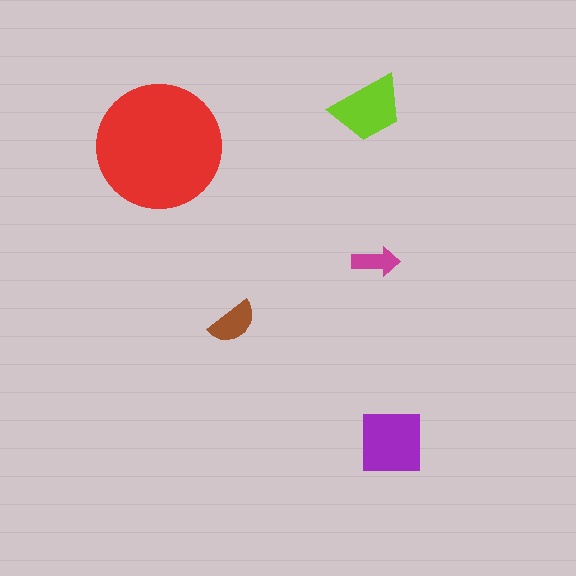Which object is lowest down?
The purple square is bottommost.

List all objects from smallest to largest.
The magenta arrow, the brown semicircle, the lime trapezoid, the purple square, the red circle.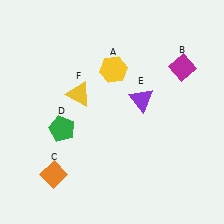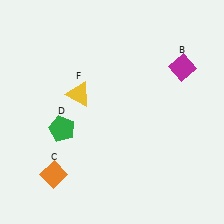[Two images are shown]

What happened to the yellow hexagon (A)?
The yellow hexagon (A) was removed in Image 2. It was in the top-right area of Image 1.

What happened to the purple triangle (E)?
The purple triangle (E) was removed in Image 2. It was in the top-right area of Image 1.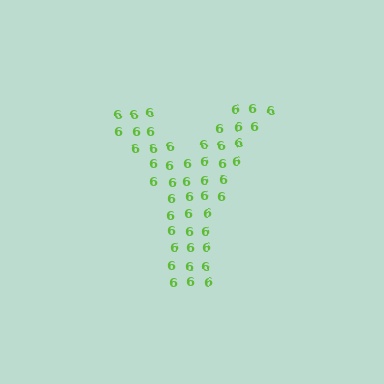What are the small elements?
The small elements are digit 6's.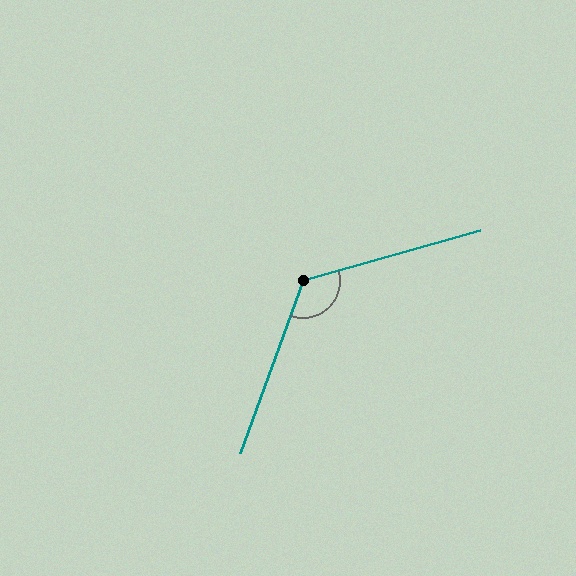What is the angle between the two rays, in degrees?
Approximately 126 degrees.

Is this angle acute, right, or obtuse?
It is obtuse.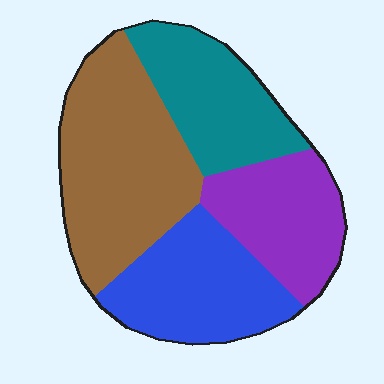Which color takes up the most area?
Brown, at roughly 35%.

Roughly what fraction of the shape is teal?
Teal covers 21% of the shape.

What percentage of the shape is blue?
Blue covers 24% of the shape.